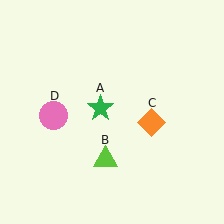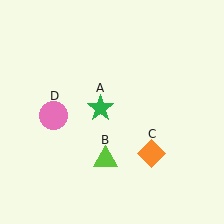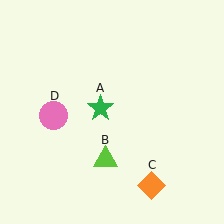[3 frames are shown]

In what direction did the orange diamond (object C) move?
The orange diamond (object C) moved down.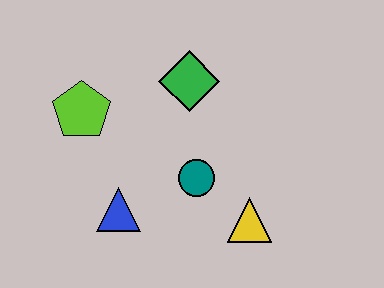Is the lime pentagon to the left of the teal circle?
Yes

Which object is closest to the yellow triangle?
The teal circle is closest to the yellow triangle.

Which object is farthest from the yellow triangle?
The lime pentagon is farthest from the yellow triangle.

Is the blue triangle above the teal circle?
No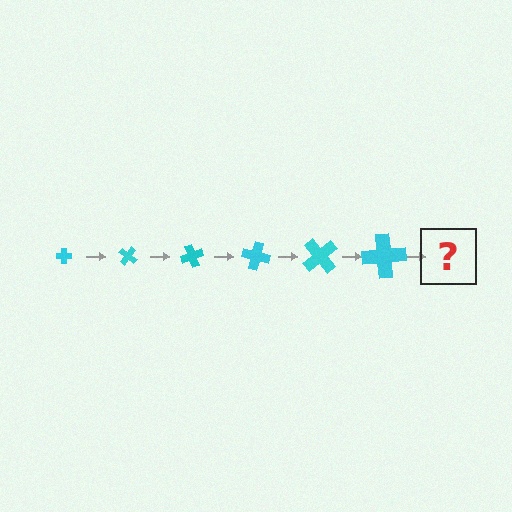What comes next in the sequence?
The next element should be a cross, larger than the previous one and rotated 210 degrees from the start.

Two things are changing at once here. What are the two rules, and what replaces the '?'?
The two rules are that the cross grows larger each step and it rotates 35 degrees each step. The '?' should be a cross, larger than the previous one and rotated 210 degrees from the start.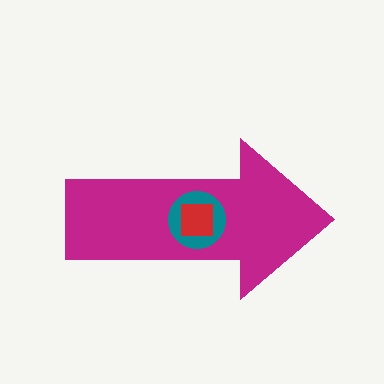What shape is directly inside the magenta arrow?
The teal circle.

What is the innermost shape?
The red square.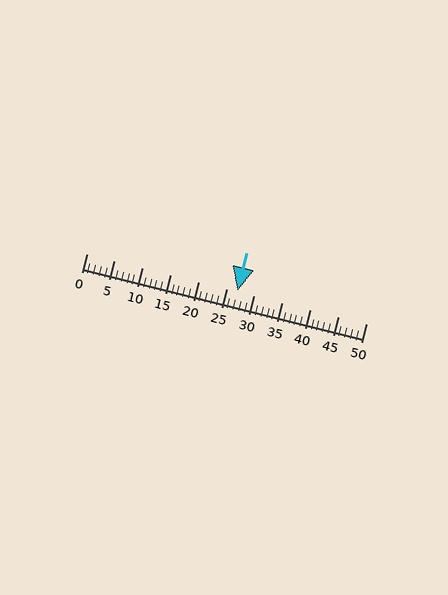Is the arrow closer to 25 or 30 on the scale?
The arrow is closer to 25.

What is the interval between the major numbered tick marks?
The major tick marks are spaced 5 units apart.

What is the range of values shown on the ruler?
The ruler shows values from 0 to 50.